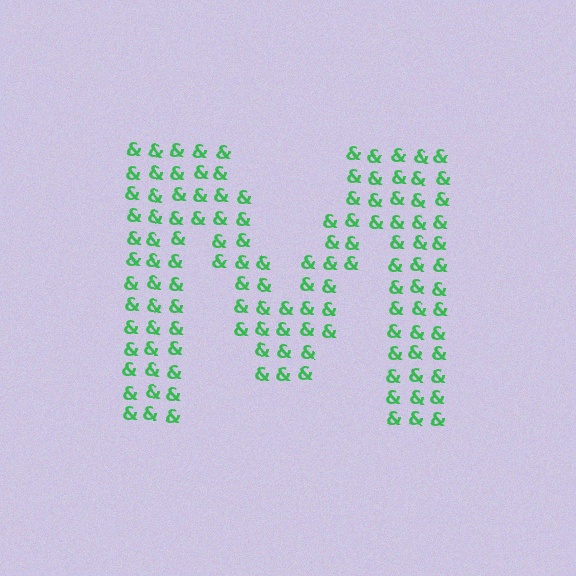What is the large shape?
The large shape is the letter M.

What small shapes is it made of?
It is made of small ampersands.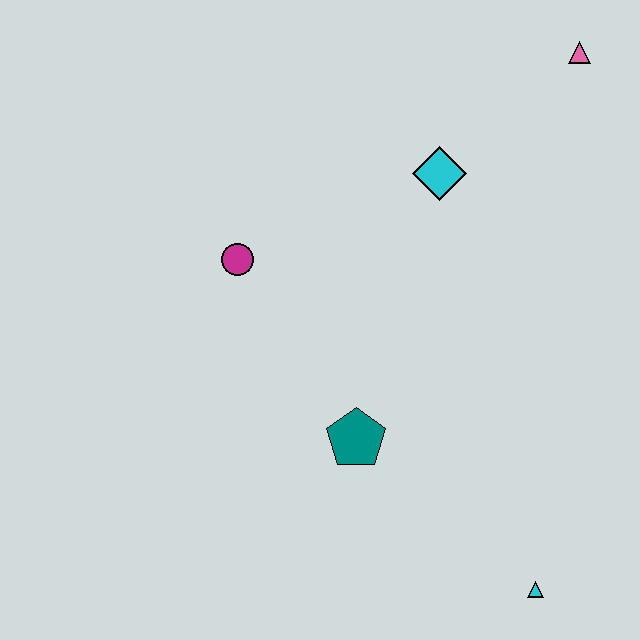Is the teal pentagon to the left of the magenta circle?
No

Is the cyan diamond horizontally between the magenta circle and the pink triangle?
Yes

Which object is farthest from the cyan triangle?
The pink triangle is farthest from the cyan triangle.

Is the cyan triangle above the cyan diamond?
No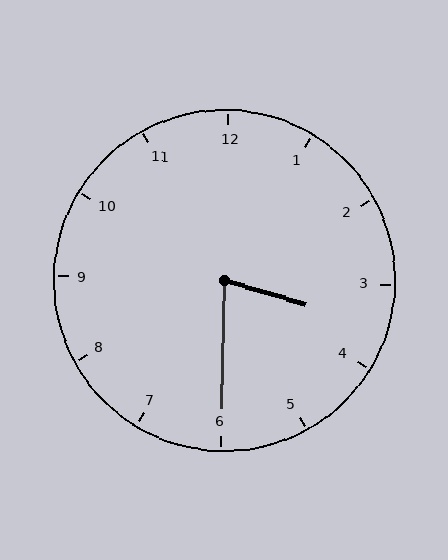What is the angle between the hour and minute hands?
Approximately 75 degrees.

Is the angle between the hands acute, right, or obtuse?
It is acute.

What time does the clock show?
3:30.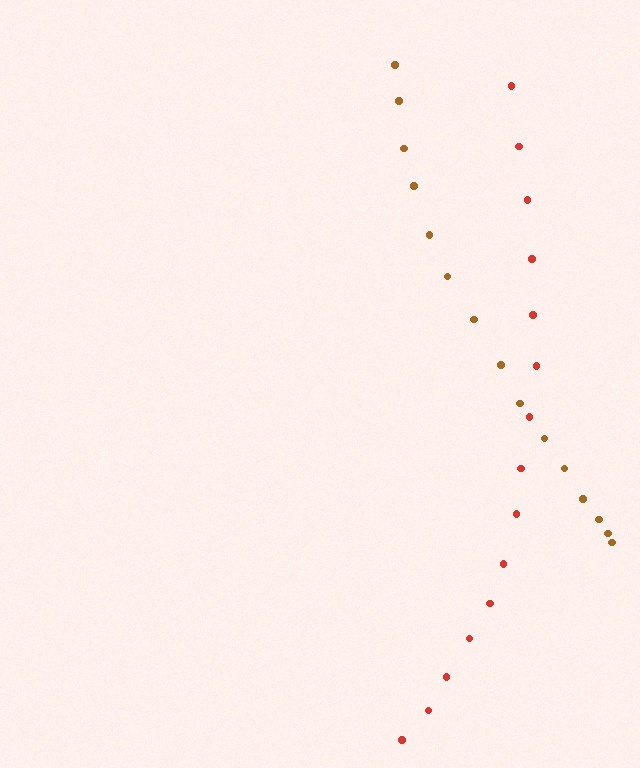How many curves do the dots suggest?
There are 2 distinct paths.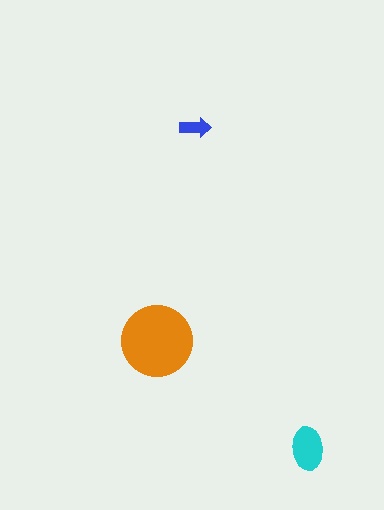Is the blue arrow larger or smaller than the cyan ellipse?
Smaller.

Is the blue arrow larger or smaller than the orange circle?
Smaller.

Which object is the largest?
The orange circle.